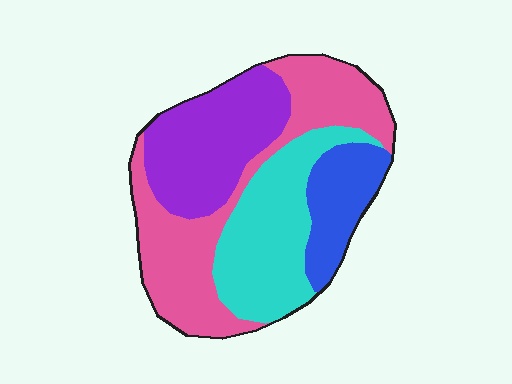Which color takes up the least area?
Blue, at roughly 15%.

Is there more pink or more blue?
Pink.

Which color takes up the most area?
Pink, at roughly 35%.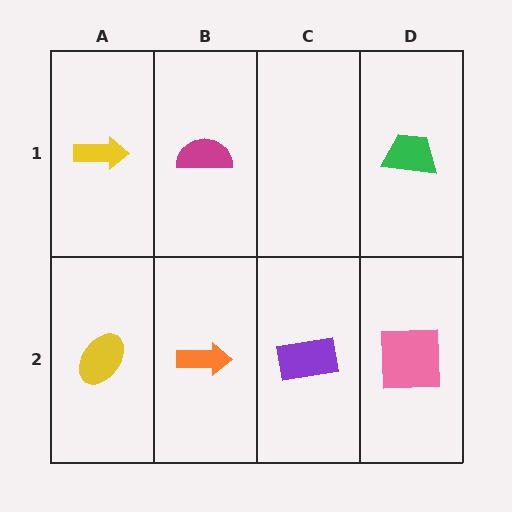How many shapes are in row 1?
3 shapes.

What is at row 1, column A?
A yellow arrow.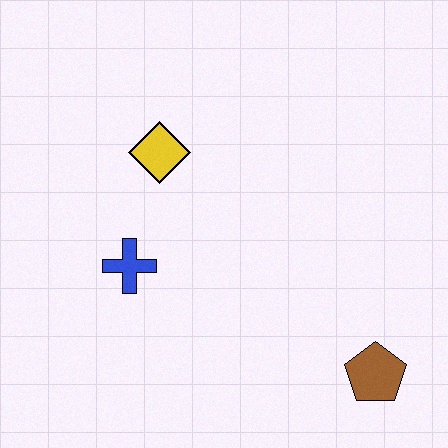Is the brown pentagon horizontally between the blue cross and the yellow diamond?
No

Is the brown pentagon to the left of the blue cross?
No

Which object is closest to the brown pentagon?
The blue cross is closest to the brown pentagon.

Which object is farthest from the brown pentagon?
The yellow diamond is farthest from the brown pentagon.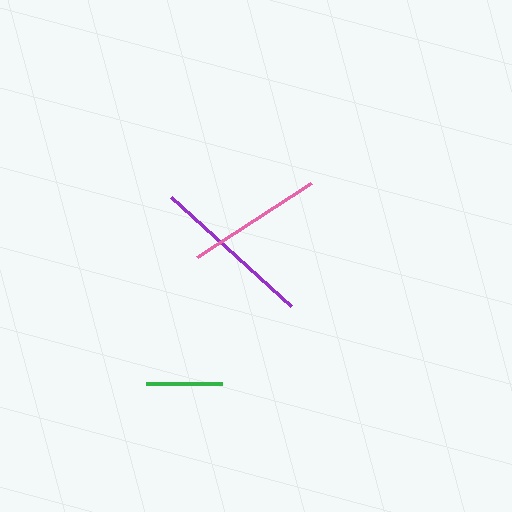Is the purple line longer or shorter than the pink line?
The purple line is longer than the pink line.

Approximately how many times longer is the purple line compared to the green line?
The purple line is approximately 2.1 times the length of the green line.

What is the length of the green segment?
The green segment is approximately 76 pixels long.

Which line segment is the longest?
The purple line is the longest at approximately 163 pixels.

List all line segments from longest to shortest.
From longest to shortest: purple, pink, green.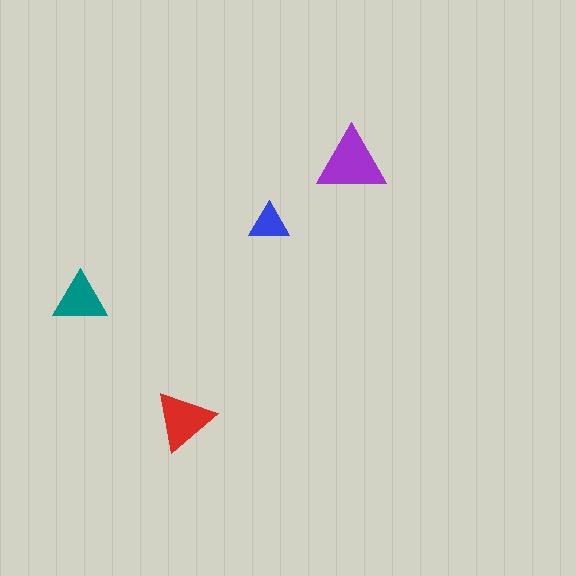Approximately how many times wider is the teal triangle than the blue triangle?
About 1.5 times wider.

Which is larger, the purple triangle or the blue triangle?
The purple one.